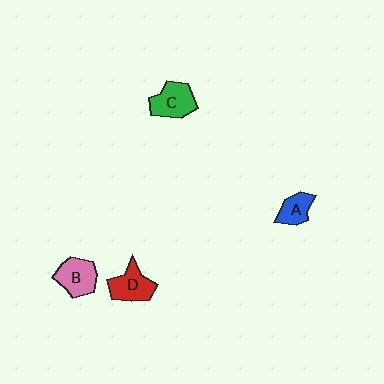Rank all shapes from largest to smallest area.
From largest to smallest: B (pink), C (green), D (red), A (blue).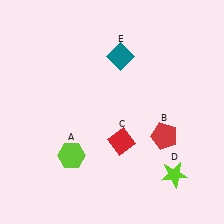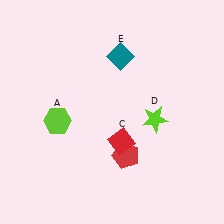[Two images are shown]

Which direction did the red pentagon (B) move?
The red pentagon (B) moved left.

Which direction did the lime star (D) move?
The lime star (D) moved up.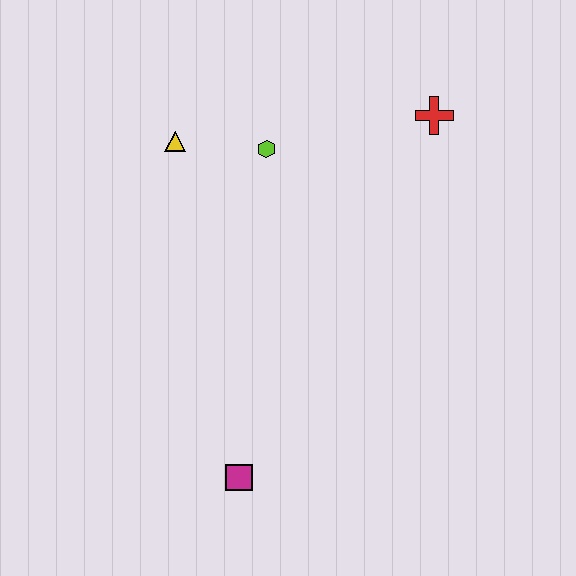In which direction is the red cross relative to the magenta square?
The red cross is above the magenta square.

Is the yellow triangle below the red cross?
Yes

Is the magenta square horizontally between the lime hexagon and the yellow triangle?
Yes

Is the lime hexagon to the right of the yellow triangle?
Yes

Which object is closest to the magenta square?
The lime hexagon is closest to the magenta square.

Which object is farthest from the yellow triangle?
The magenta square is farthest from the yellow triangle.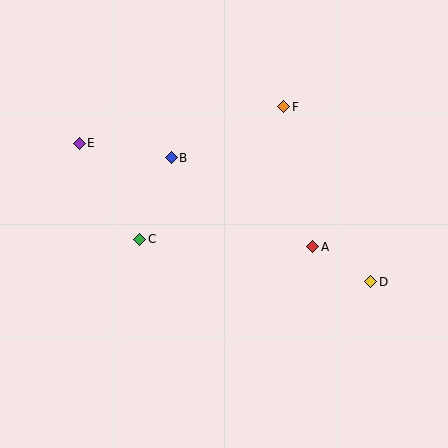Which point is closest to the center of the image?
Point B at (171, 158) is closest to the center.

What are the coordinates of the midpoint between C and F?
The midpoint between C and F is at (212, 173).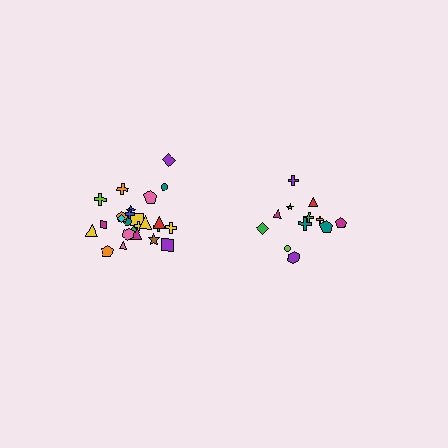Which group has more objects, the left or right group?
The left group.